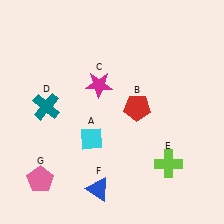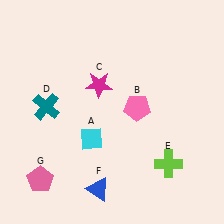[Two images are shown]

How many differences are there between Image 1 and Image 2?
There is 1 difference between the two images.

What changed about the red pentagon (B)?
In Image 1, B is red. In Image 2, it changed to pink.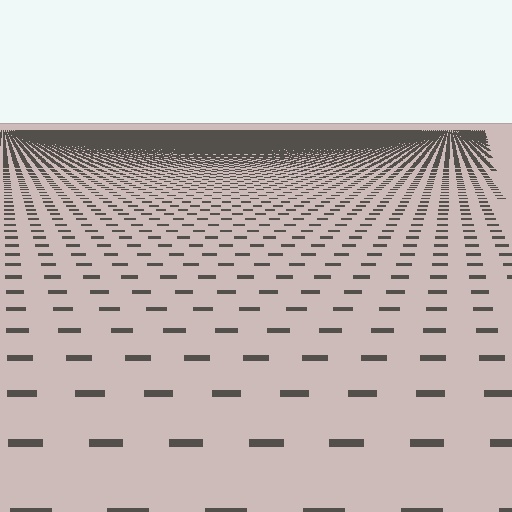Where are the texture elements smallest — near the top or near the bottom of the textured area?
Near the top.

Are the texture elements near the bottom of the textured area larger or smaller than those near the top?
Larger. Near the bottom, elements are closer to the viewer and appear at a bigger on-screen size.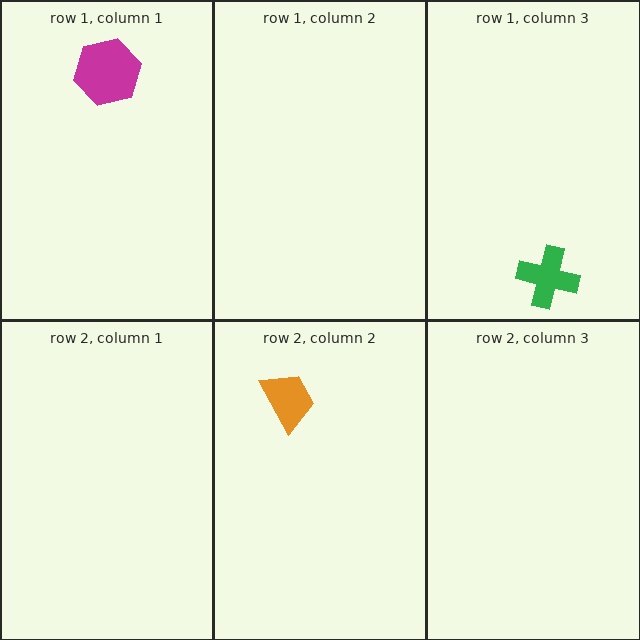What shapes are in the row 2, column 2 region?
The orange trapezoid.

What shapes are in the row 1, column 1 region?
The magenta hexagon.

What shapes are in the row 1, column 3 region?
The green cross.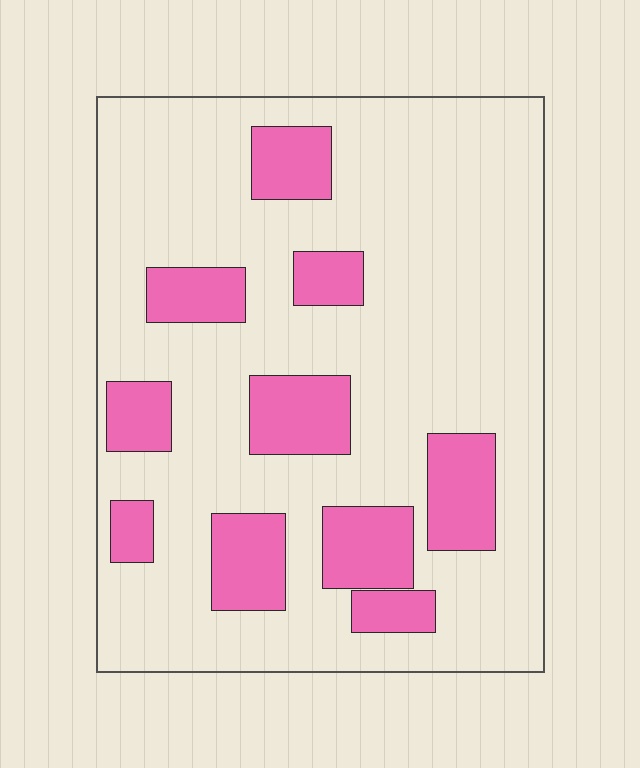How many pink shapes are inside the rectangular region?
10.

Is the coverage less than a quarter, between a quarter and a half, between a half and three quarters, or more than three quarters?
Less than a quarter.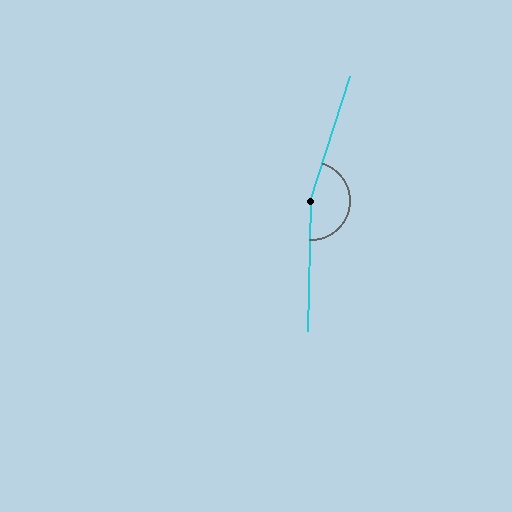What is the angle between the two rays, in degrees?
Approximately 164 degrees.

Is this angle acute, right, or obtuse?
It is obtuse.